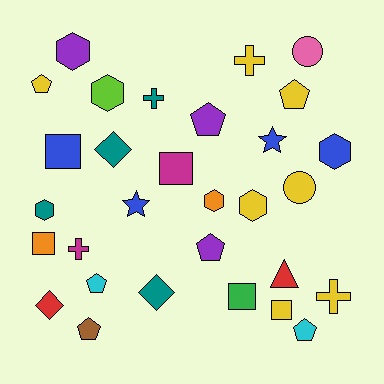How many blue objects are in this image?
There are 4 blue objects.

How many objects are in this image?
There are 30 objects.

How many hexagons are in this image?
There are 6 hexagons.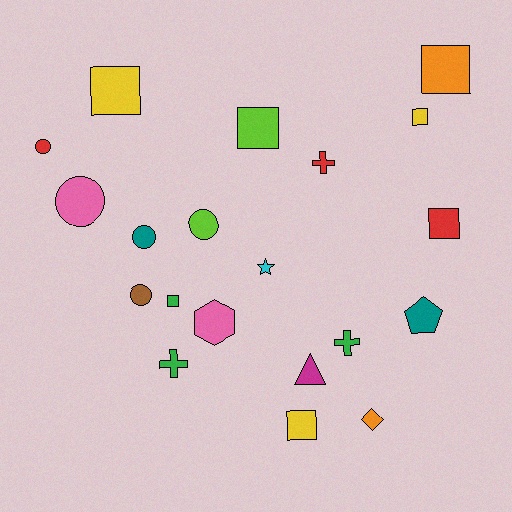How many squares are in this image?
There are 7 squares.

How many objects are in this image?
There are 20 objects.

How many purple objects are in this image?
There are no purple objects.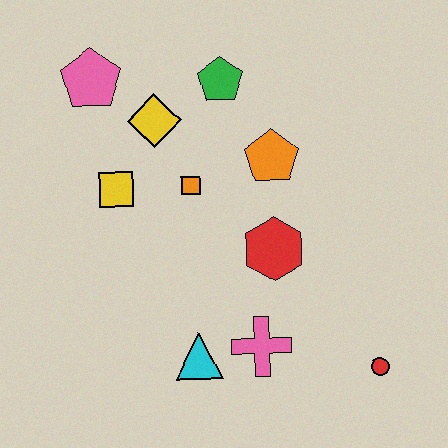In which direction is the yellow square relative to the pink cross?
The yellow square is above the pink cross.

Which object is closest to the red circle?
The pink cross is closest to the red circle.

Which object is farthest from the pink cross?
The pink pentagon is farthest from the pink cross.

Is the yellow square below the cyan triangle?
No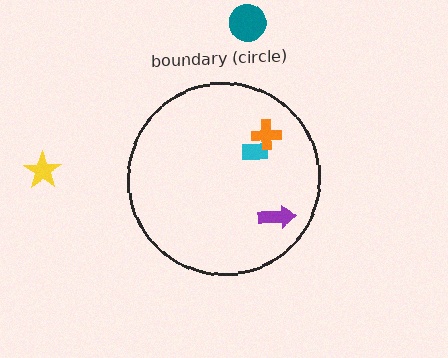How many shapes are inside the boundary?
3 inside, 2 outside.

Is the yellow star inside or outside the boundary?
Outside.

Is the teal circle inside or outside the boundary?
Outside.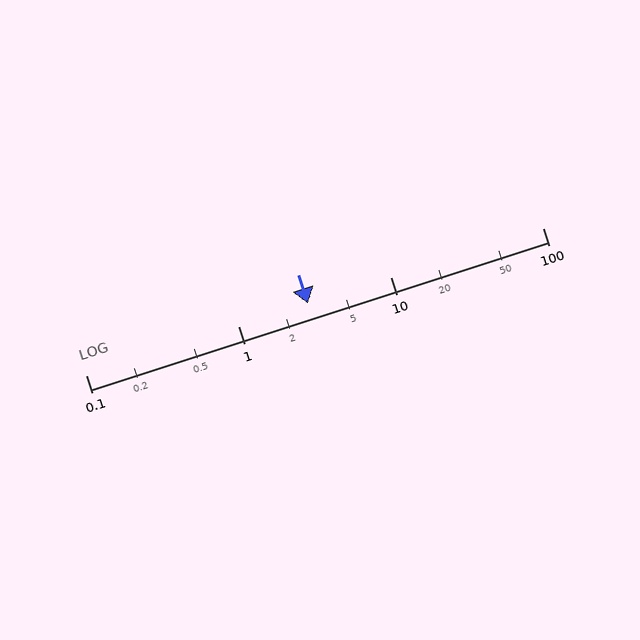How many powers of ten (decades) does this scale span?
The scale spans 3 decades, from 0.1 to 100.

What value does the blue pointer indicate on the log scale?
The pointer indicates approximately 2.9.